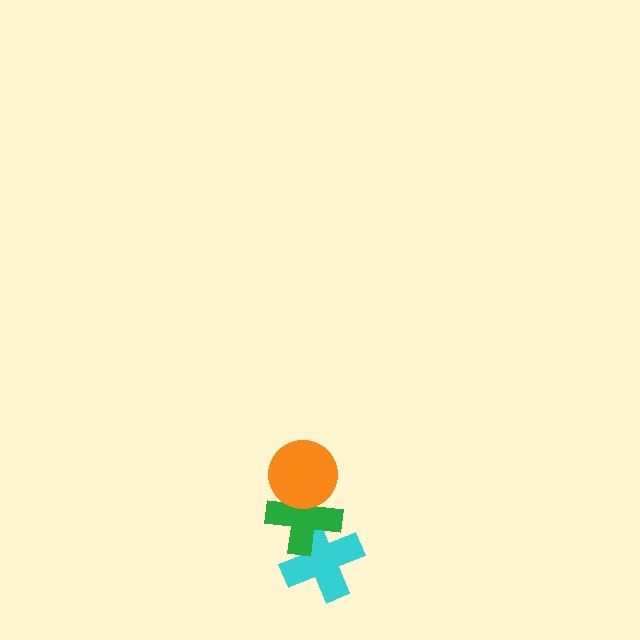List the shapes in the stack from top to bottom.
From top to bottom: the orange circle, the green cross, the cyan cross.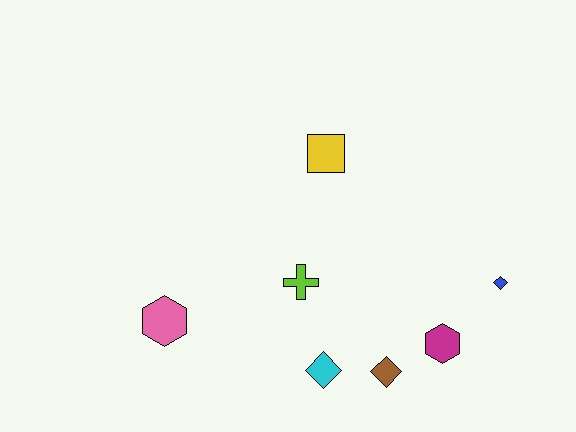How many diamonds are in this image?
There are 3 diamonds.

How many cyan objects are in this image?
There is 1 cyan object.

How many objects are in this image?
There are 7 objects.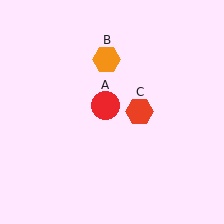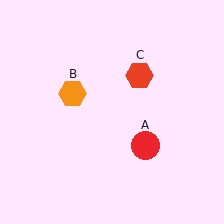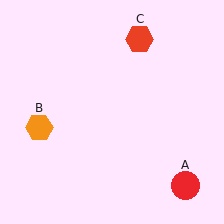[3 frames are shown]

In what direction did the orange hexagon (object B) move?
The orange hexagon (object B) moved down and to the left.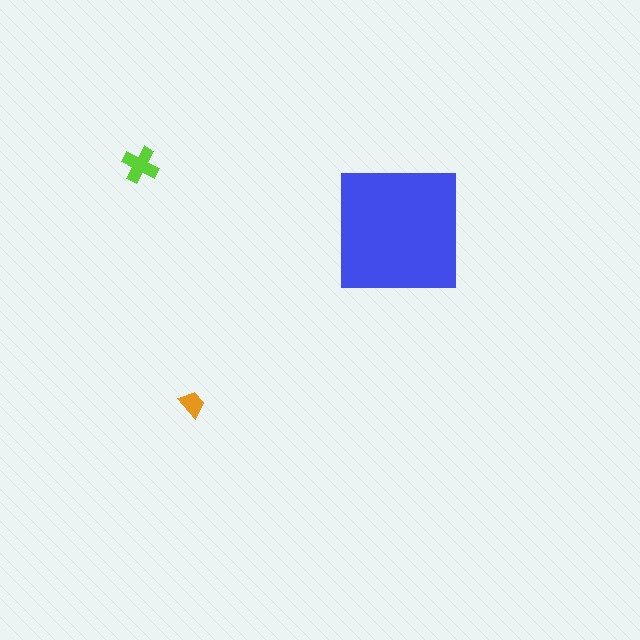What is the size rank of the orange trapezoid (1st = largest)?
3rd.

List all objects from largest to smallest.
The blue square, the lime cross, the orange trapezoid.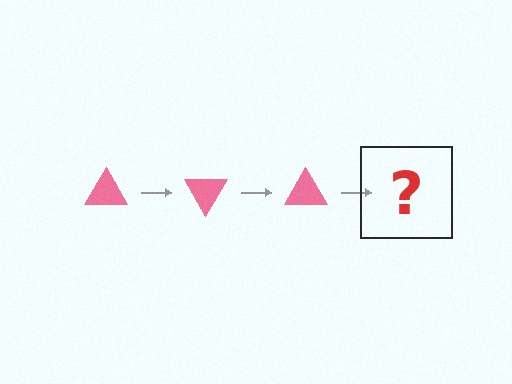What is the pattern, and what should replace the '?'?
The pattern is that the triangle rotates 60 degrees each step. The '?' should be a pink triangle rotated 180 degrees.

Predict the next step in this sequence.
The next step is a pink triangle rotated 180 degrees.